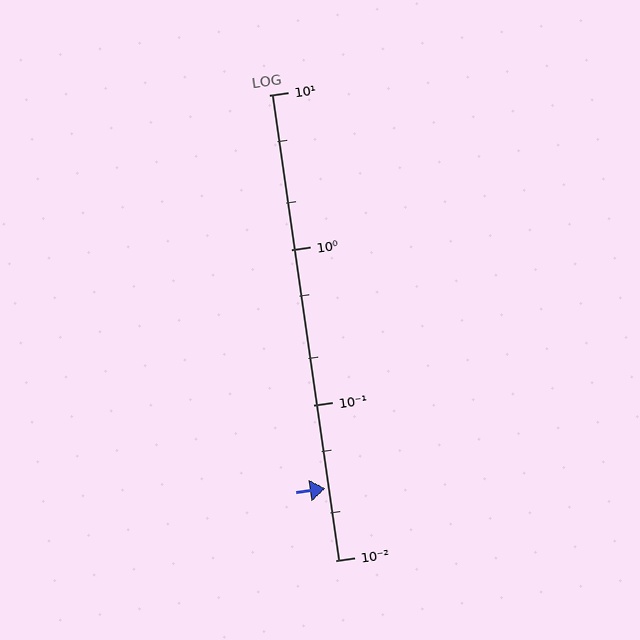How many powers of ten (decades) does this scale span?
The scale spans 3 decades, from 0.01 to 10.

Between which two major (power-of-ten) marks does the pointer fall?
The pointer is between 0.01 and 0.1.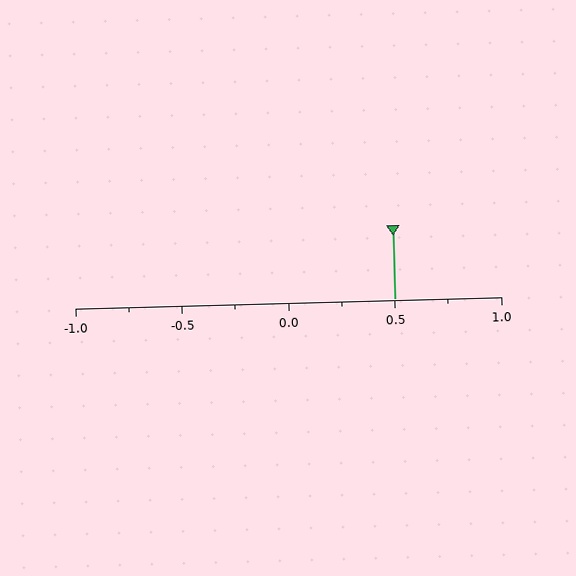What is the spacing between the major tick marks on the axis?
The major ticks are spaced 0.5 apart.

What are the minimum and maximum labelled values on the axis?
The axis runs from -1.0 to 1.0.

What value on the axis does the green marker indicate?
The marker indicates approximately 0.5.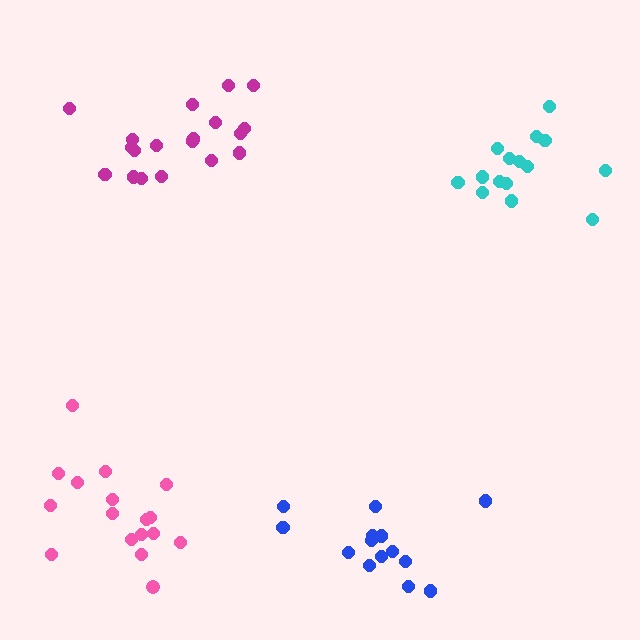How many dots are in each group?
Group 1: 19 dots, Group 2: 14 dots, Group 3: 17 dots, Group 4: 16 dots (66 total).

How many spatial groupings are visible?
There are 4 spatial groupings.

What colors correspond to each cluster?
The clusters are colored: magenta, blue, pink, cyan.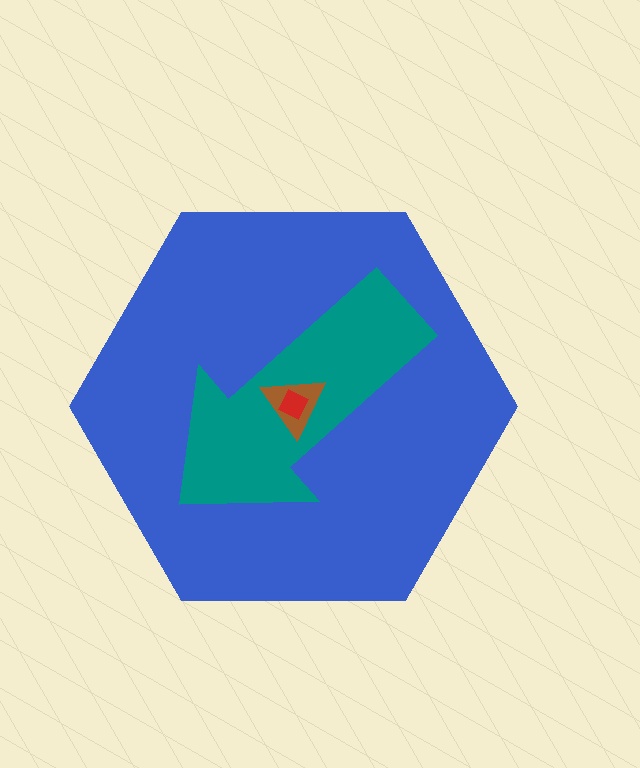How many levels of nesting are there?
4.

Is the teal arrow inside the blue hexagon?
Yes.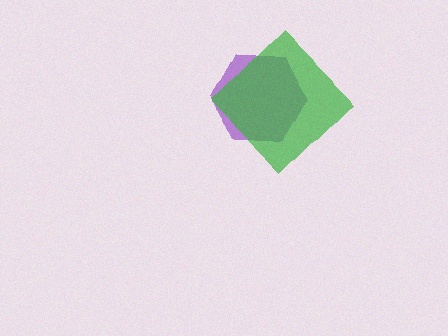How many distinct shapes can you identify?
There are 2 distinct shapes: a purple hexagon, a green diamond.